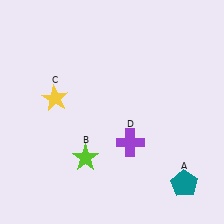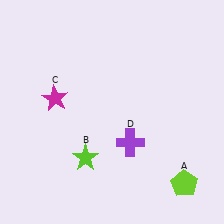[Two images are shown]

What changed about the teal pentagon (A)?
In Image 1, A is teal. In Image 2, it changed to lime.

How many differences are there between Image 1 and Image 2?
There are 2 differences between the two images.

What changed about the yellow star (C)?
In Image 1, C is yellow. In Image 2, it changed to magenta.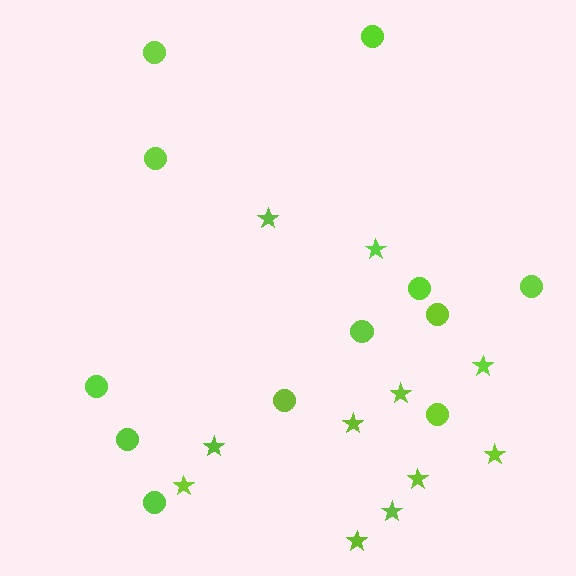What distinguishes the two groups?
There are 2 groups: one group of circles (12) and one group of stars (11).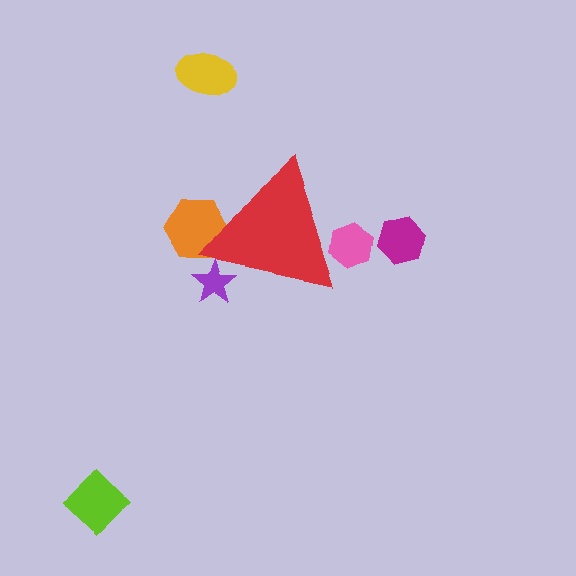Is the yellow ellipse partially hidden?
No, the yellow ellipse is fully visible.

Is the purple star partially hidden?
Yes, the purple star is partially hidden behind the red triangle.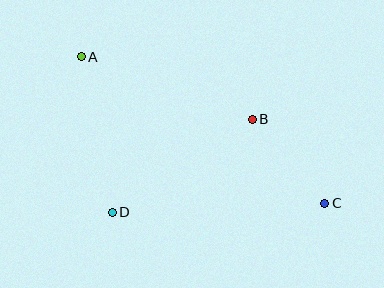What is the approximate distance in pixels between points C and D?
The distance between C and D is approximately 213 pixels.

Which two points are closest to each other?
Points B and C are closest to each other.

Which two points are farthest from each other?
Points A and C are farthest from each other.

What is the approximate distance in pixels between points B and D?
The distance between B and D is approximately 168 pixels.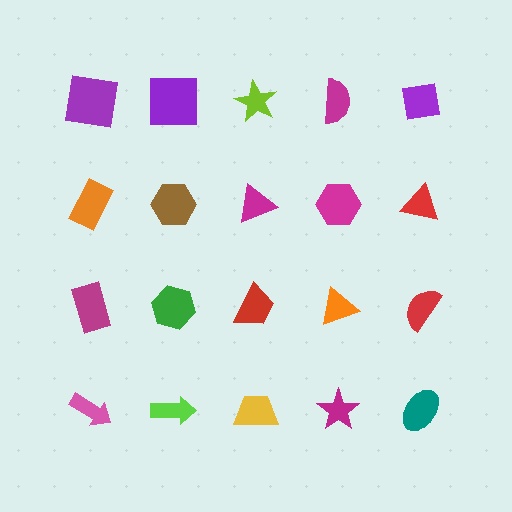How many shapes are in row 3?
5 shapes.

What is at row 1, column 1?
A purple square.